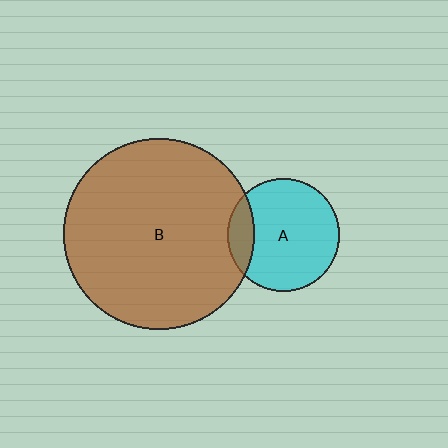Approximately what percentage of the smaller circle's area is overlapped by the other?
Approximately 15%.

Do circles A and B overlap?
Yes.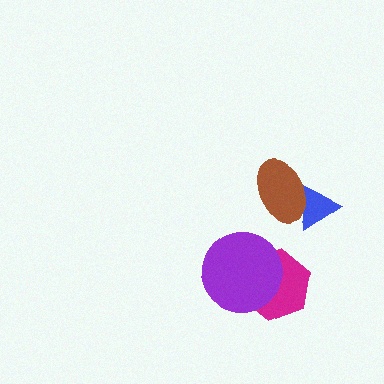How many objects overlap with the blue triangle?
1 object overlaps with the blue triangle.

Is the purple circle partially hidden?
No, no other shape covers it.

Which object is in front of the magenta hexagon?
The purple circle is in front of the magenta hexagon.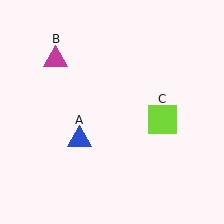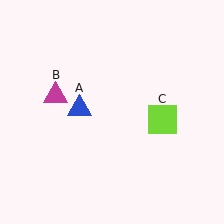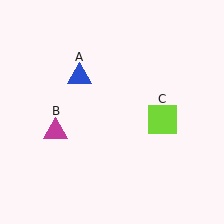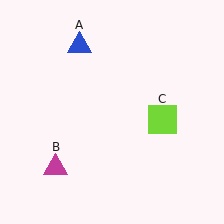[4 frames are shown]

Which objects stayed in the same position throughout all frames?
Lime square (object C) remained stationary.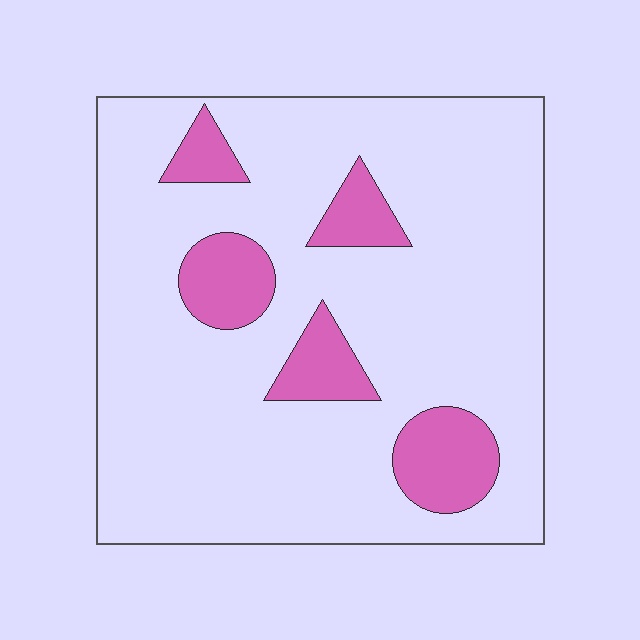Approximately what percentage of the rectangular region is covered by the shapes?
Approximately 15%.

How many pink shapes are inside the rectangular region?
5.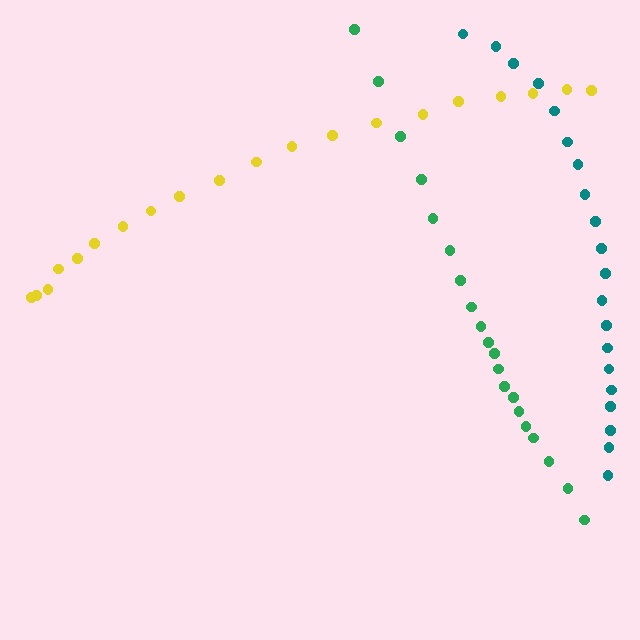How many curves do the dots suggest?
There are 3 distinct paths.